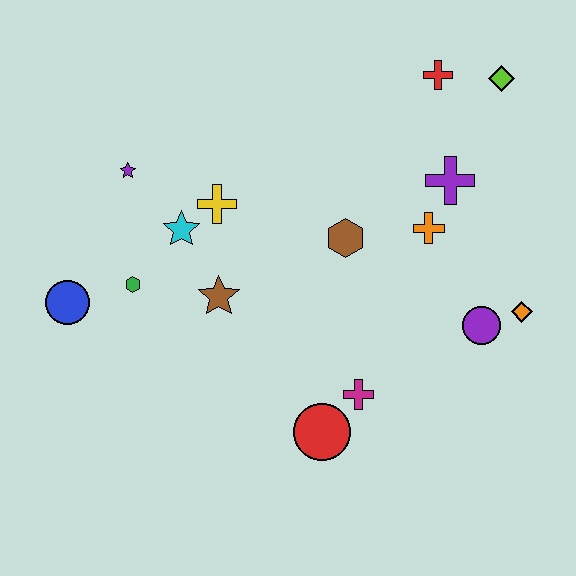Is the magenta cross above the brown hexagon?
No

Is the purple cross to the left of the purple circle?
Yes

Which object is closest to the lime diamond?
The red cross is closest to the lime diamond.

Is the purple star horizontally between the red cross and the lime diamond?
No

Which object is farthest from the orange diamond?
The blue circle is farthest from the orange diamond.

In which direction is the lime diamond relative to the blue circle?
The lime diamond is to the right of the blue circle.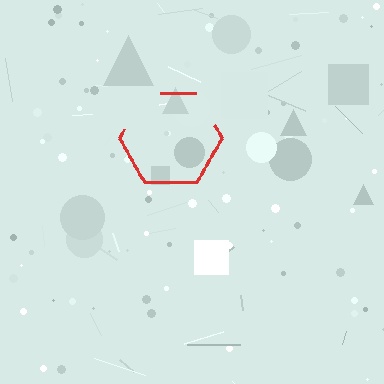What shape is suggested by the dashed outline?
The dashed outline suggests a hexagon.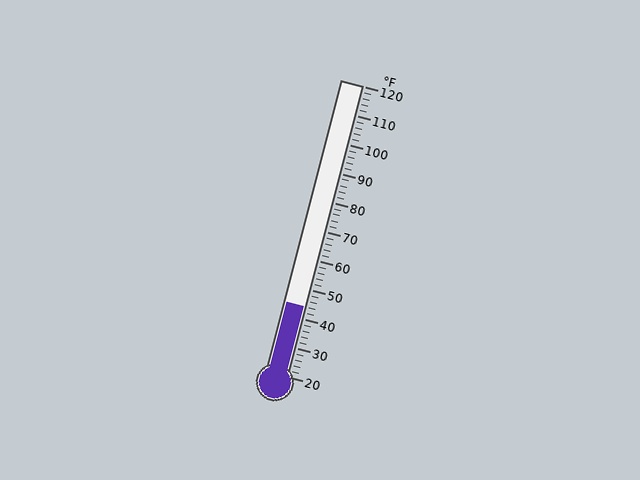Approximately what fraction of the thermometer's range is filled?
The thermometer is filled to approximately 25% of its range.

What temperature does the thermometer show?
The thermometer shows approximately 44°F.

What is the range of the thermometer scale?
The thermometer scale ranges from 20°F to 120°F.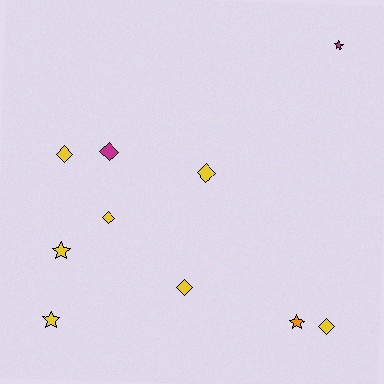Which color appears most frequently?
Yellow, with 7 objects.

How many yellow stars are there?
There are 2 yellow stars.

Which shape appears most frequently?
Diamond, with 6 objects.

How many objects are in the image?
There are 10 objects.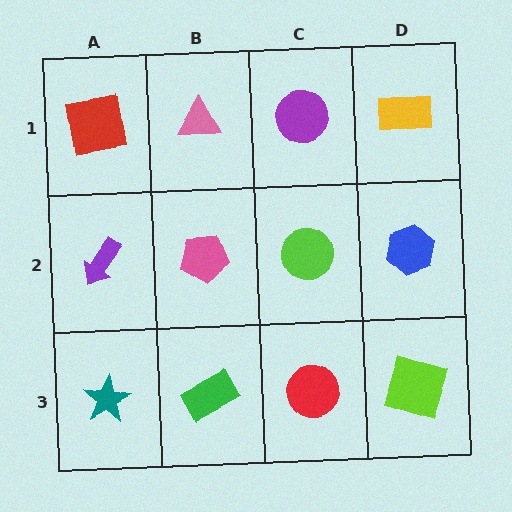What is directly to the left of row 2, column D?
A lime circle.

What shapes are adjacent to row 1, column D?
A blue hexagon (row 2, column D), a purple circle (row 1, column C).